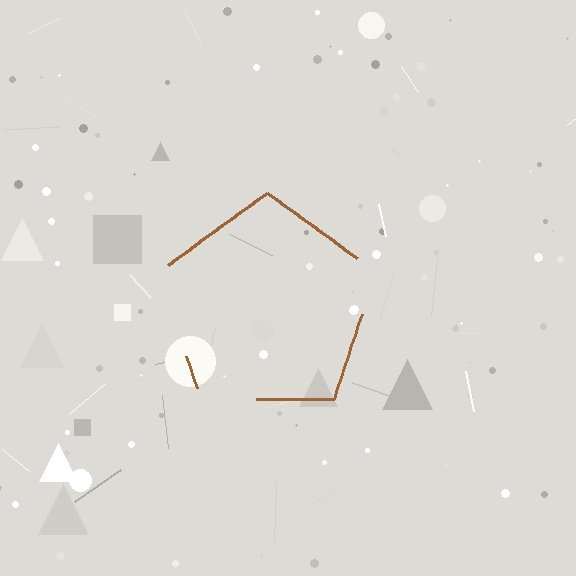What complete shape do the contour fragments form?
The contour fragments form a pentagon.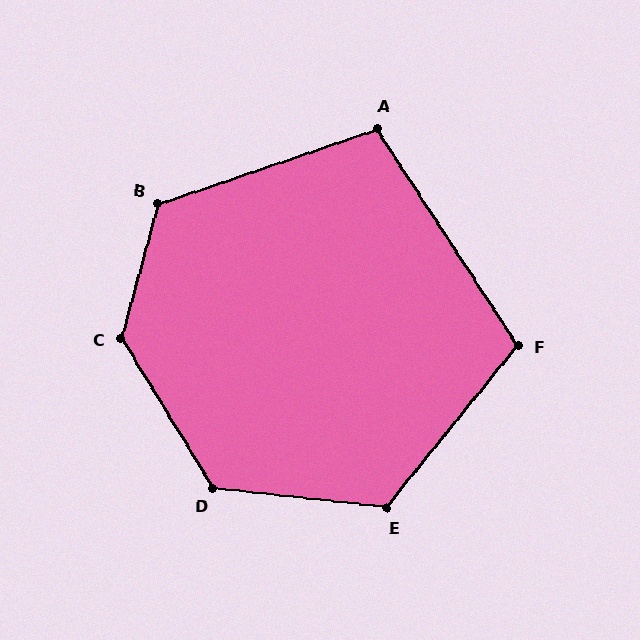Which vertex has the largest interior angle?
C, at approximately 134 degrees.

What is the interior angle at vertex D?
Approximately 128 degrees (obtuse).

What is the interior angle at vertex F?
Approximately 108 degrees (obtuse).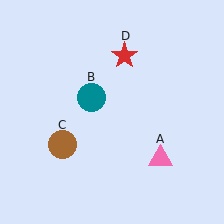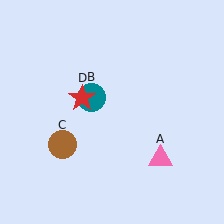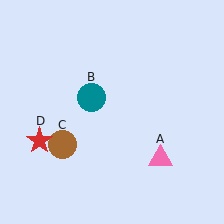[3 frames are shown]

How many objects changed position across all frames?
1 object changed position: red star (object D).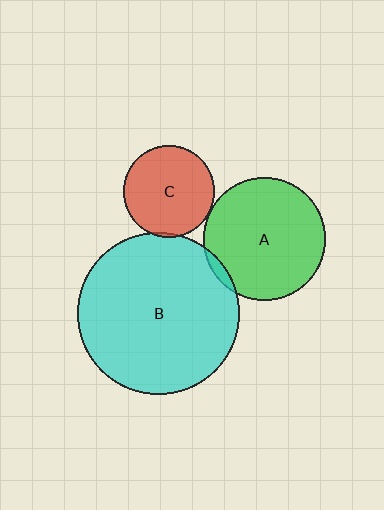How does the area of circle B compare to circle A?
Approximately 1.8 times.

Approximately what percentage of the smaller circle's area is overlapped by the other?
Approximately 5%.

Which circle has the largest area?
Circle B (cyan).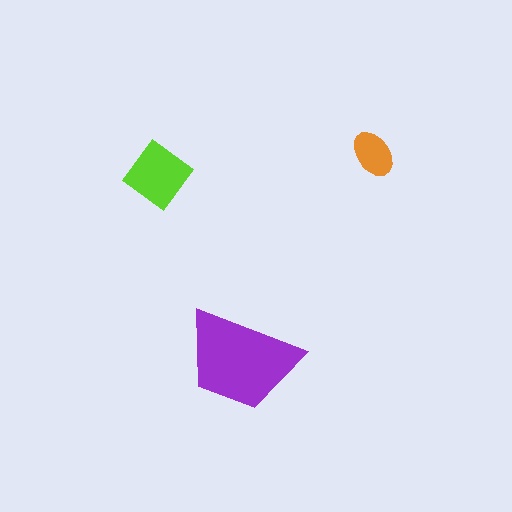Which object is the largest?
The purple trapezoid.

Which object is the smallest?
The orange ellipse.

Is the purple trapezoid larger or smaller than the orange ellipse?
Larger.